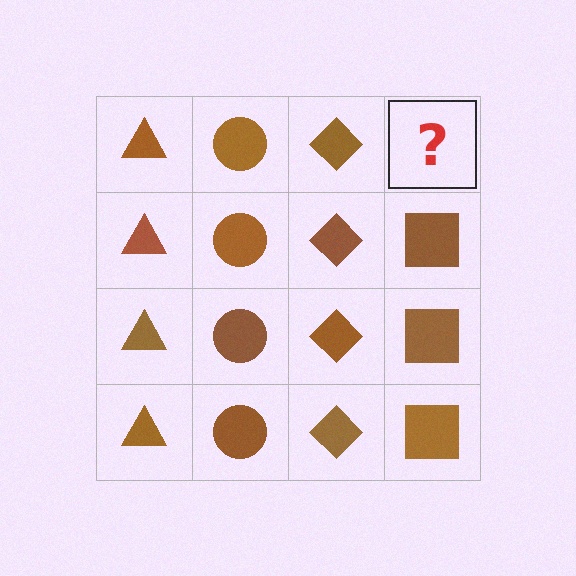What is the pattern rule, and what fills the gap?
The rule is that each column has a consistent shape. The gap should be filled with a brown square.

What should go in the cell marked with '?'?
The missing cell should contain a brown square.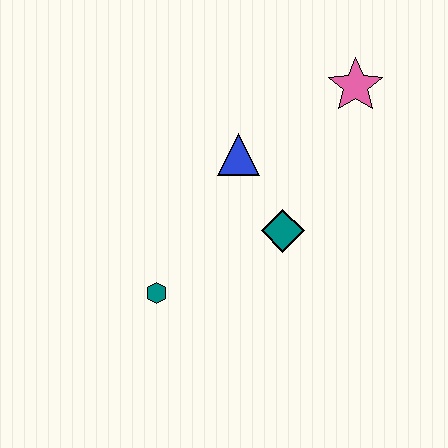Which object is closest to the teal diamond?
The blue triangle is closest to the teal diamond.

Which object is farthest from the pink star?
The teal hexagon is farthest from the pink star.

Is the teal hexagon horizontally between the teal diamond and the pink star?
No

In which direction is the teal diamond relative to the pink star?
The teal diamond is below the pink star.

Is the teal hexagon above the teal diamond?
No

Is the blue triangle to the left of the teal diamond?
Yes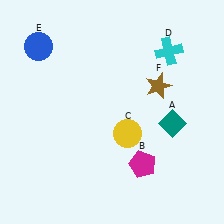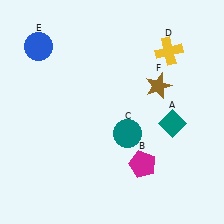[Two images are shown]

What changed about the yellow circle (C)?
In Image 1, C is yellow. In Image 2, it changed to teal.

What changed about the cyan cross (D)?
In Image 1, D is cyan. In Image 2, it changed to yellow.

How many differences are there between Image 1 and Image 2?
There are 2 differences between the two images.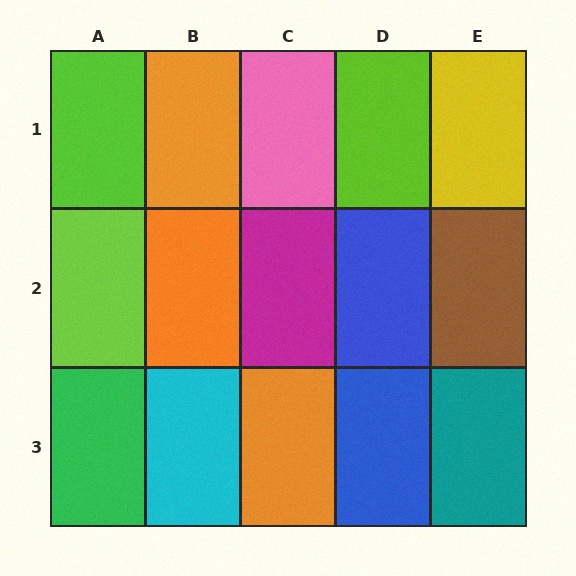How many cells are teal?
1 cell is teal.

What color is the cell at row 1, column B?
Orange.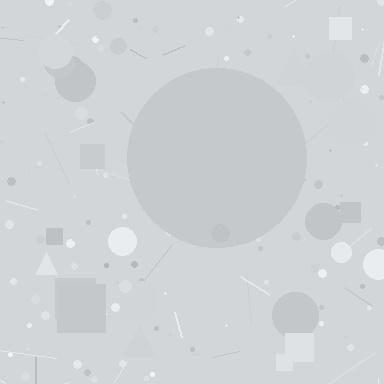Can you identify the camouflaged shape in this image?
The camouflaged shape is a circle.